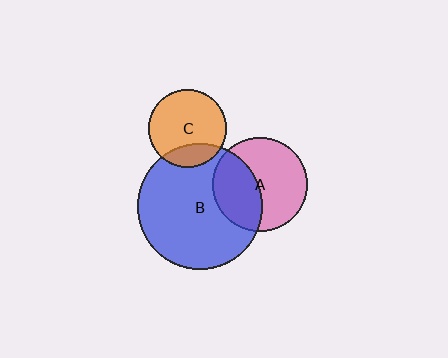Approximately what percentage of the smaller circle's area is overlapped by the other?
Approximately 40%.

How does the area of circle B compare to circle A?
Approximately 1.8 times.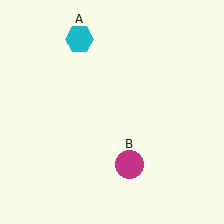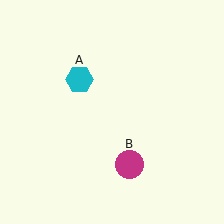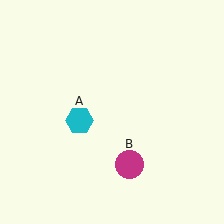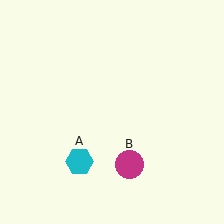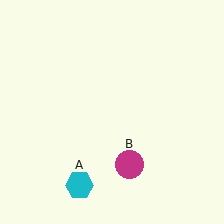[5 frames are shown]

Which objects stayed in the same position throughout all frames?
Magenta circle (object B) remained stationary.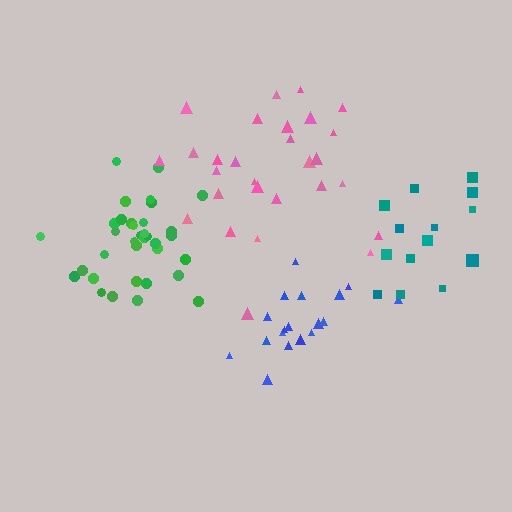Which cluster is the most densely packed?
Green.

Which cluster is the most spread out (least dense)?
Teal.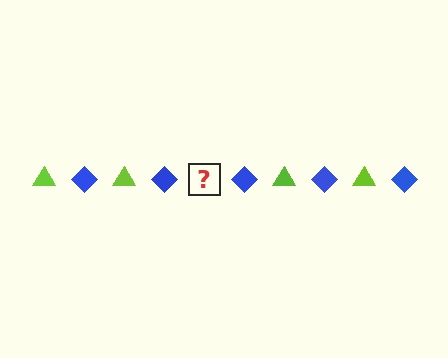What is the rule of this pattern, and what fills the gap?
The rule is that the pattern alternates between lime triangle and blue diamond. The gap should be filled with a lime triangle.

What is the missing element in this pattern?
The missing element is a lime triangle.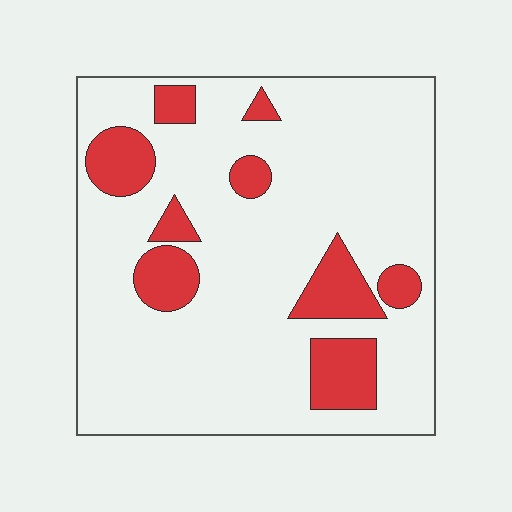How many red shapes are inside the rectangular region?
9.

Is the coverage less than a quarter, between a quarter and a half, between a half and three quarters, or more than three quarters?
Less than a quarter.